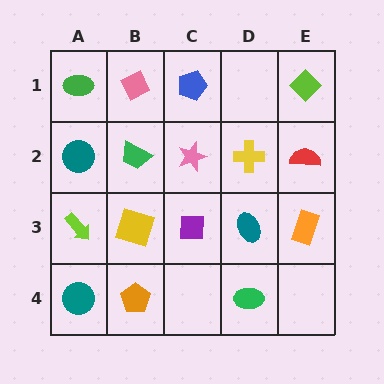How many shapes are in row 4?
3 shapes.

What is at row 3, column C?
A purple square.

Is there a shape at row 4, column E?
No, that cell is empty.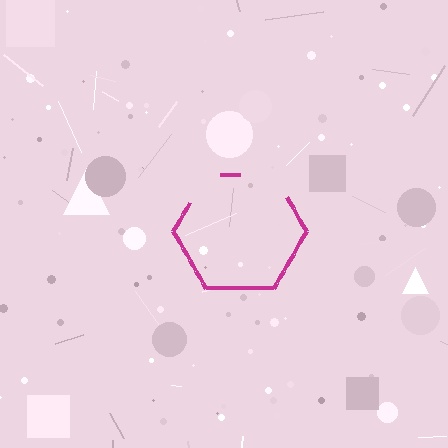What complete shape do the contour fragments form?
The contour fragments form a hexagon.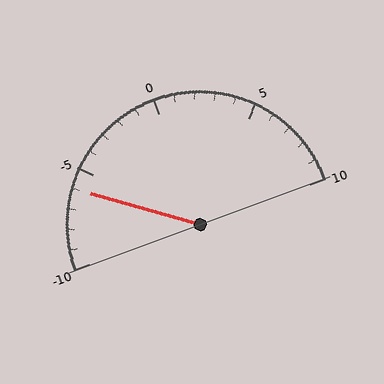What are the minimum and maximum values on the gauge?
The gauge ranges from -10 to 10.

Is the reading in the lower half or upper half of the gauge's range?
The reading is in the lower half of the range (-10 to 10).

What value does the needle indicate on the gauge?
The needle indicates approximately -6.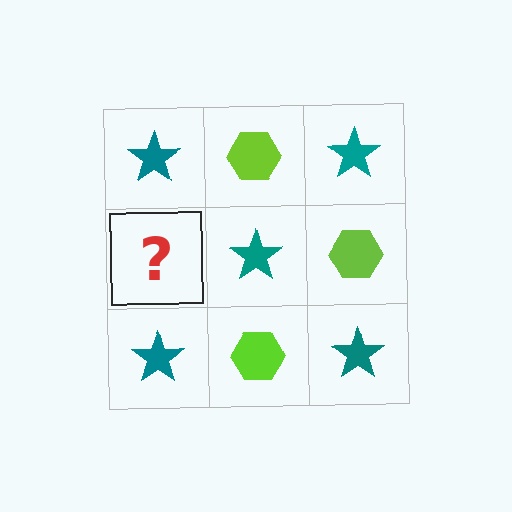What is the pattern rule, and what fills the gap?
The rule is that it alternates teal star and lime hexagon in a checkerboard pattern. The gap should be filled with a lime hexagon.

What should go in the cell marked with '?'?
The missing cell should contain a lime hexagon.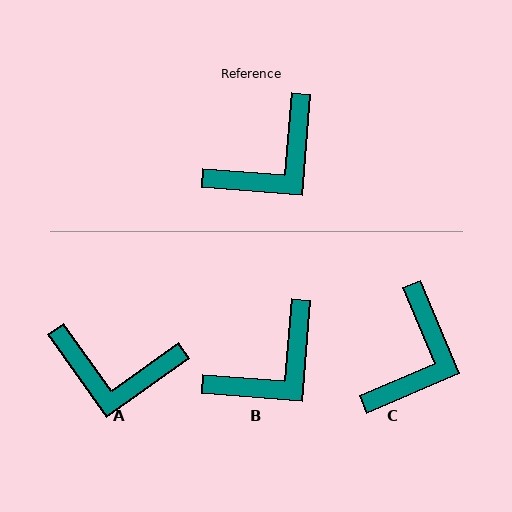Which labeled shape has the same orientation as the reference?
B.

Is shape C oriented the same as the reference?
No, it is off by about 28 degrees.